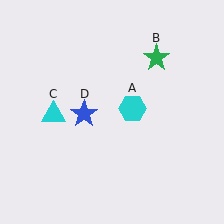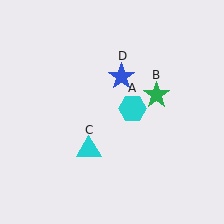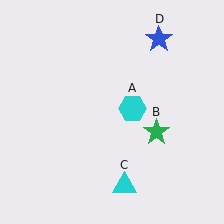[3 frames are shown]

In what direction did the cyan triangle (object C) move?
The cyan triangle (object C) moved down and to the right.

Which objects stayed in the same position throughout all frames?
Cyan hexagon (object A) remained stationary.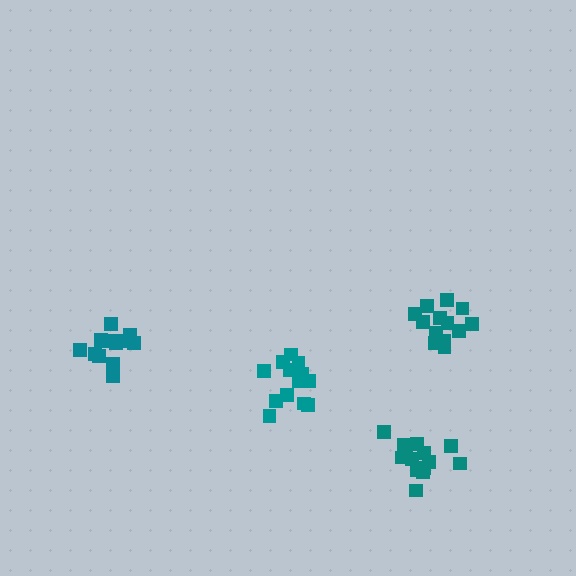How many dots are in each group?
Group 1: 12 dots, Group 2: 13 dots, Group 3: 13 dots, Group 4: 14 dots (52 total).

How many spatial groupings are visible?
There are 4 spatial groupings.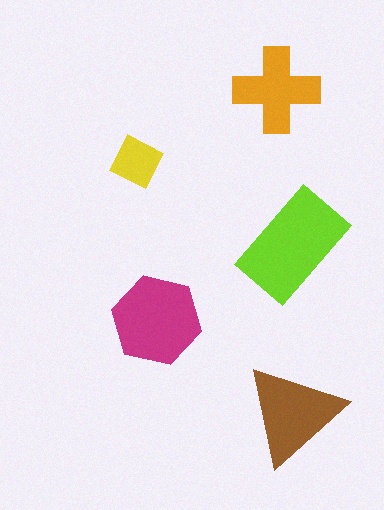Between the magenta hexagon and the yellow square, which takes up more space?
The magenta hexagon.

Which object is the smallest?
The yellow square.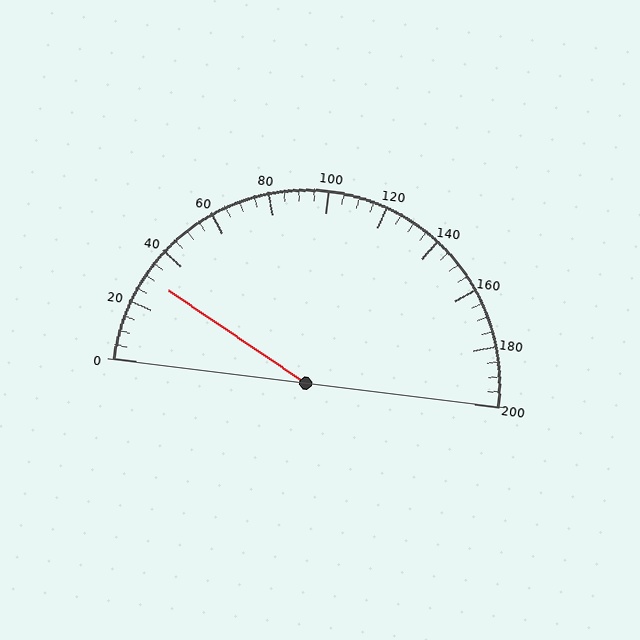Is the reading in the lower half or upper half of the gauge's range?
The reading is in the lower half of the range (0 to 200).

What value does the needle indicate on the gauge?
The needle indicates approximately 30.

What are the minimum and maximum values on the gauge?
The gauge ranges from 0 to 200.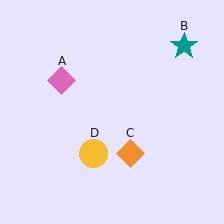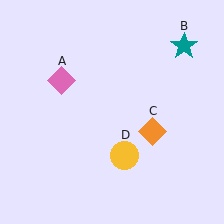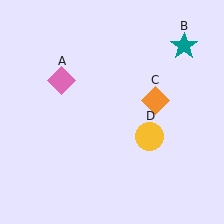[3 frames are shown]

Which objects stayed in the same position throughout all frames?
Pink diamond (object A) and teal star (object B) remained stationary.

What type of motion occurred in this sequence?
The orange diamond (object C), yellow circle (object D) rotated counterclockwise around the center of the scene.